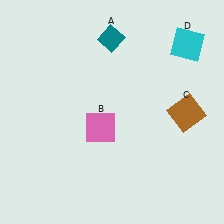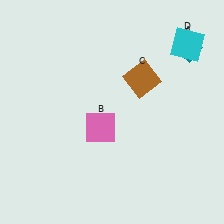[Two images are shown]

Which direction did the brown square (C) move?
The brown square (C) moved left.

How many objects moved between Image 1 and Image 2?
2 objects moved between the two images.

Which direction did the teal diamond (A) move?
The teal diamond (A) moved right.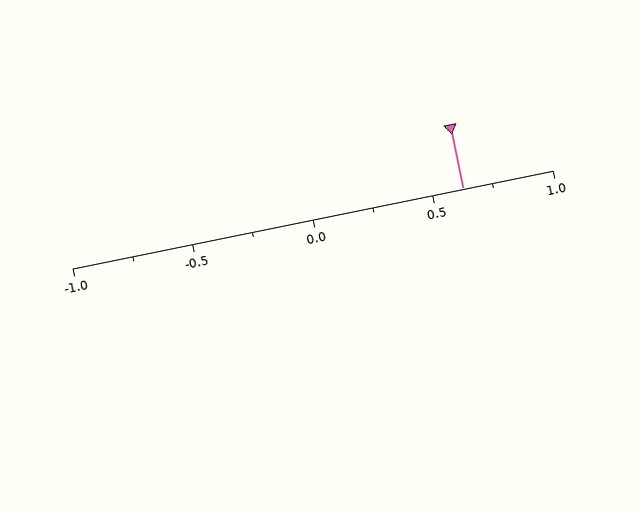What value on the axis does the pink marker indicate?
The marker indicates approximately 0.62.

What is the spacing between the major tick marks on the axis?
The major ticks are spaced 0.5 apart.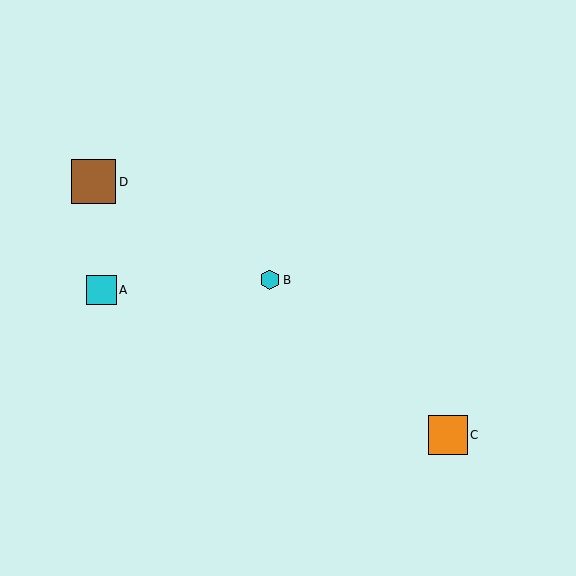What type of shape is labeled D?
Shape D is a brown square.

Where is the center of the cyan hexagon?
The center of the cyan hexagon is at (270, 280).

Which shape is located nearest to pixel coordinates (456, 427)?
The orange square (labeled C) at (448, 435) is nearest to that location.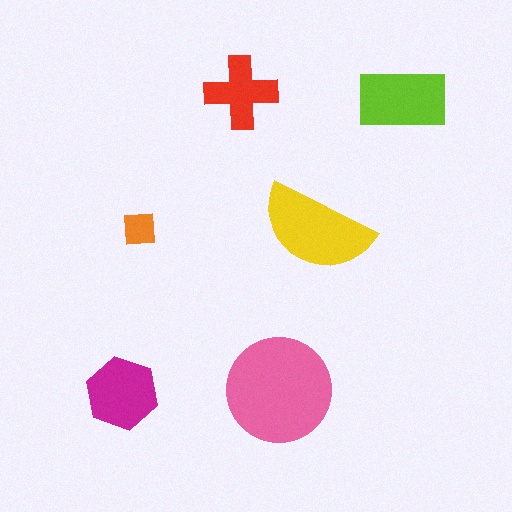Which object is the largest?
The pink circle.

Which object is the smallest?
The orange square.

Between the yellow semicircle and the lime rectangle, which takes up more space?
The yellow semicircle.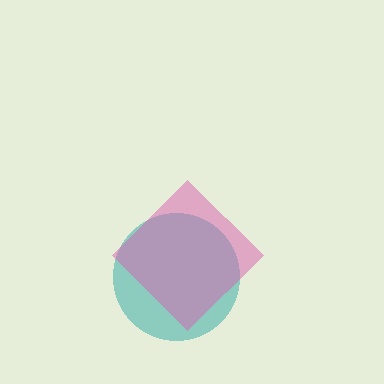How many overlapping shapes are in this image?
There are 2 overlapping shapes in the image.